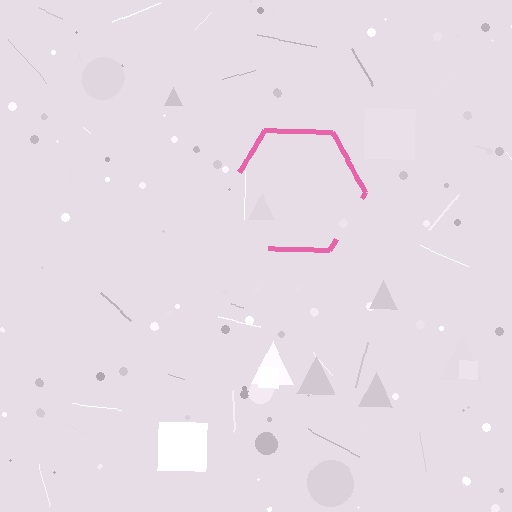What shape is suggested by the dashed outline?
The dashed outline suggests a hexagon.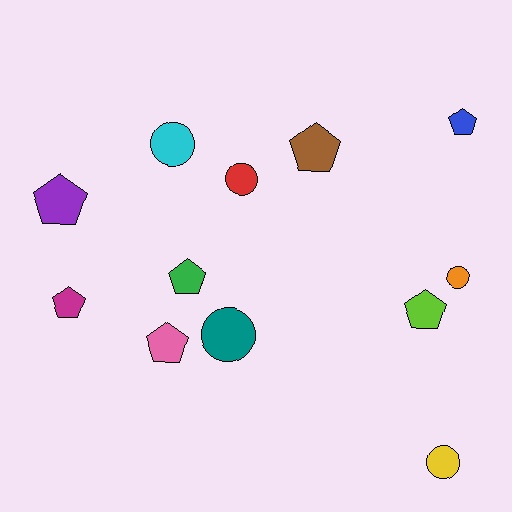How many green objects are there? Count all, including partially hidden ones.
There is 1 green object.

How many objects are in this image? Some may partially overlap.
There are 12 objects.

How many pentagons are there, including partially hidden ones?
There are 7 pentagons.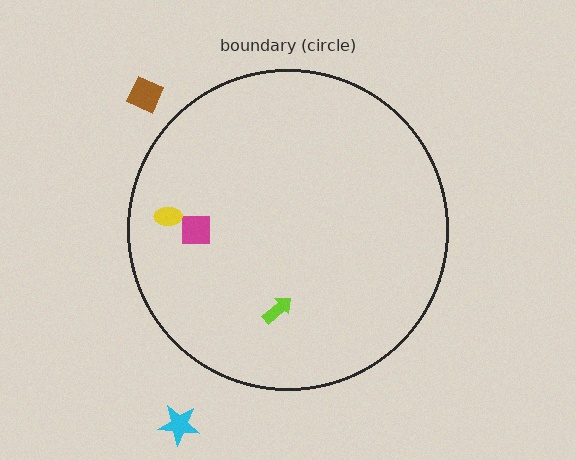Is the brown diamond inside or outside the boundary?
Outside.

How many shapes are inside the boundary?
3 inside, 2 outside.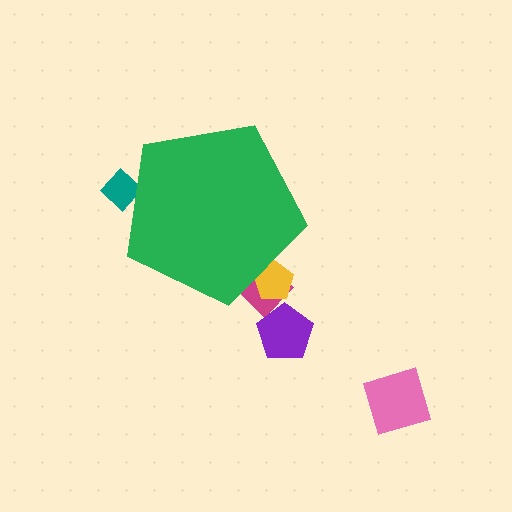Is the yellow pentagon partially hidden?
Yes, the yellow pentagon is partially hidden behind the green pentagon.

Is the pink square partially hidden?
No, the pink square is fully visible.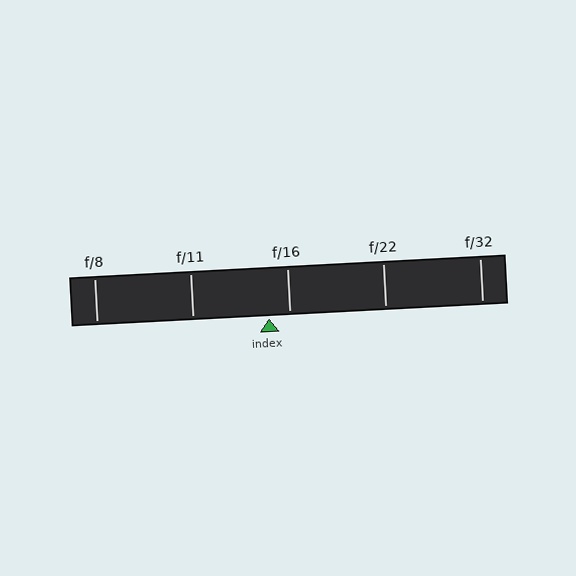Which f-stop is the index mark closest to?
The index mark is closest to f/16.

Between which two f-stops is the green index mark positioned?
The index mark is between f/11 and f/16.